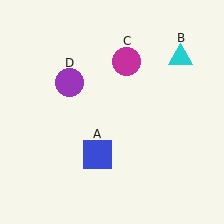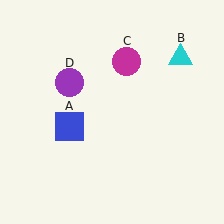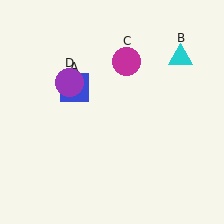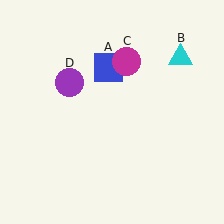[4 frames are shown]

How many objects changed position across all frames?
1 object changed position: blue square (object A).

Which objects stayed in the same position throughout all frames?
Cyan triangle (object B) and magenta circle (object C) and purple circle (object D) remained stationary.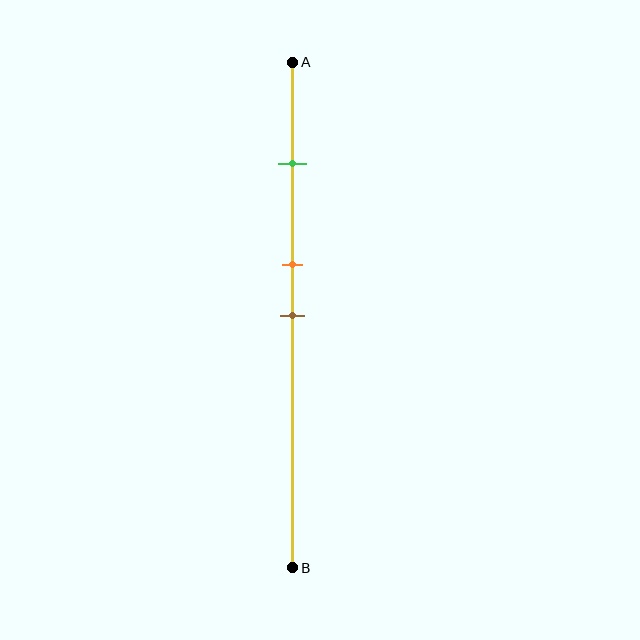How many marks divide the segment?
There are 3 marks dividing the segment.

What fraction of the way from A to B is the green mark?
The green mark is approximately 20% (0.2) of the way from A to B.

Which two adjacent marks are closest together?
The orange and brown marks are the closest adjacent pair.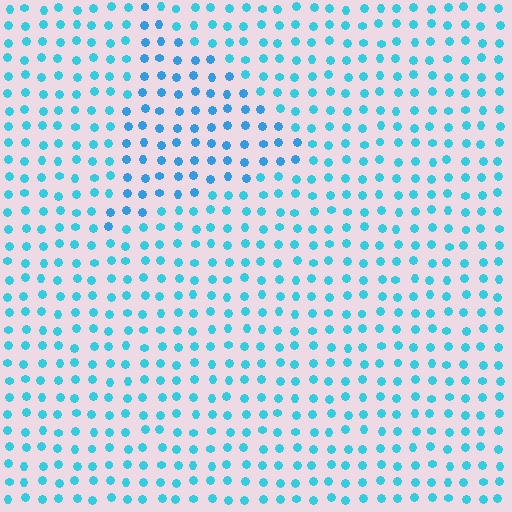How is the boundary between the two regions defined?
The boundary is defined purely by a slight shift in hue (about 17 degrees). Spacing, size, and orientation are identical on both sides.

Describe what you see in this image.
The image is filled with small cyan elements in a uniform arrangement. A triangle-shaped region is visible where the elements are tinted to a slightly different hue, forming a subtle color boundary.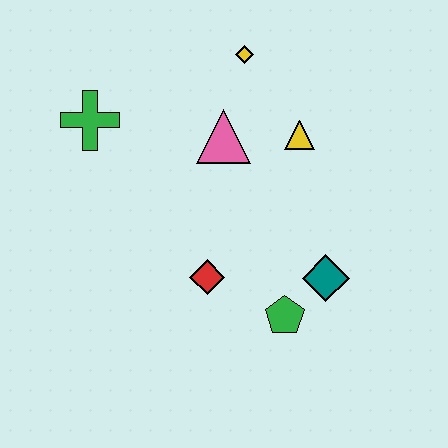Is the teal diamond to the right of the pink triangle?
Yes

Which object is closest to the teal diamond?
The green pentagon is closest to the teal diamond.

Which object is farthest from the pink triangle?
The green pentagon is farthest from the pink triangle.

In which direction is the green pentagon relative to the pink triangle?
The green pentagon is below the pink triangle.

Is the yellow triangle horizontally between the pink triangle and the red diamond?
No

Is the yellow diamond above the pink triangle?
Yes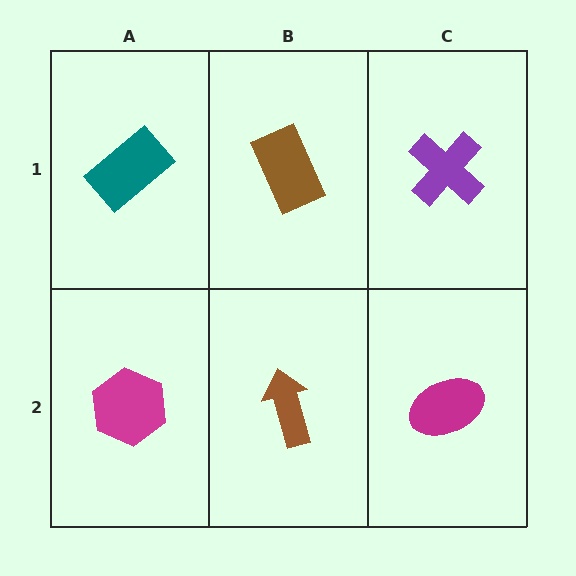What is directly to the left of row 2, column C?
A brown arrow.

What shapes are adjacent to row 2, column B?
A brown rectangle (row 1, column B), a magenta hexagon (row 2, column A), a magenta ellipse (row 2, column C).